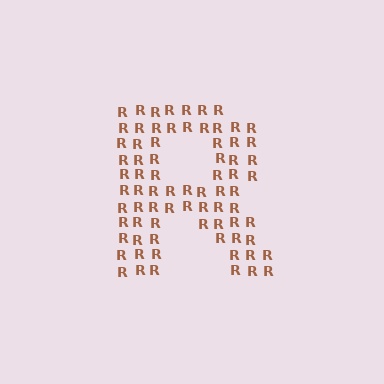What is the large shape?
The large shape is the letter R.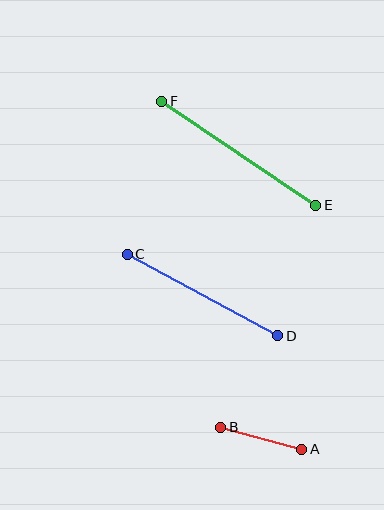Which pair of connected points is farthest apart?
Points E and F are farthest apart.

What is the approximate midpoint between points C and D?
The midpoint is at approximately (202, 295) pixels.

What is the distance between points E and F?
The distance is approximately 186 pixels.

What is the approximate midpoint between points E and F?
The midpoint is at approximately (239, 153) pixels.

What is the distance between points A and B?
The distance is approximately 83 pixels.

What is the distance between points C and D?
The distance is approximately 171 pixels.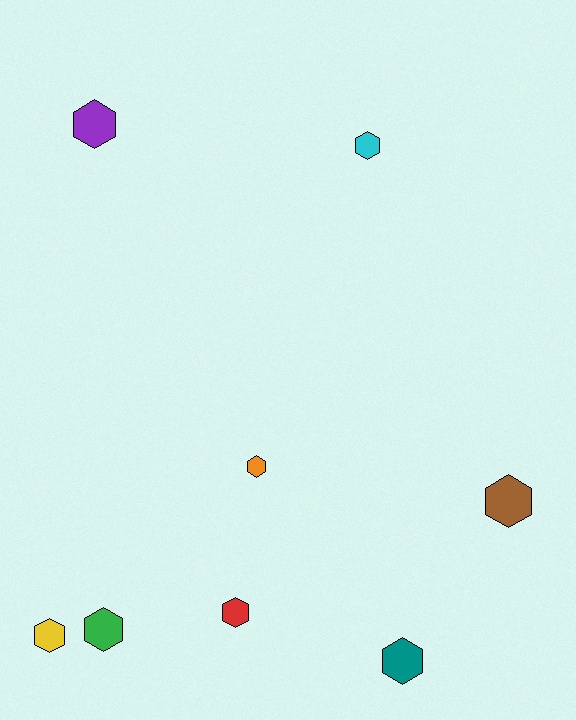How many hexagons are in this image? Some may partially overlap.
There are 8 hexagons.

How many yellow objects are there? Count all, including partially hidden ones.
There is 1 yellow object.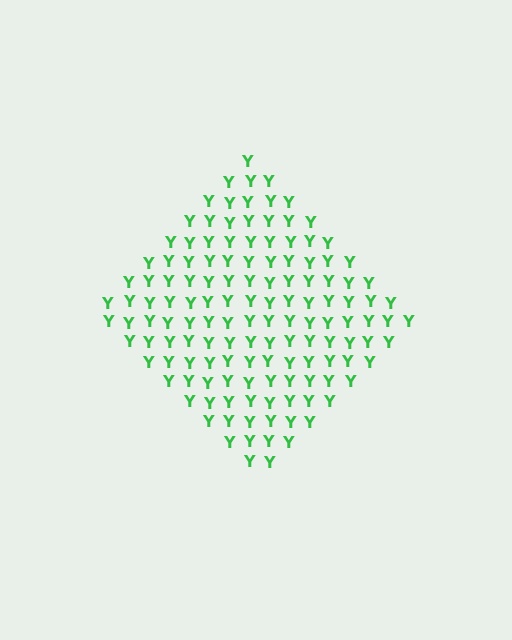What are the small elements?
The small elements are letter Y's.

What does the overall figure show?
The overall figure shows a diamond.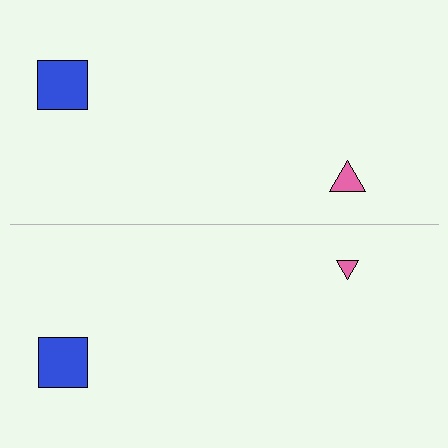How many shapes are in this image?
There are 4 shapes in this image.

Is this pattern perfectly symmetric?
No, the pattern is not perfectly symmetric. The pink triangle on the bottom side has a different size than its mirror counterpart.